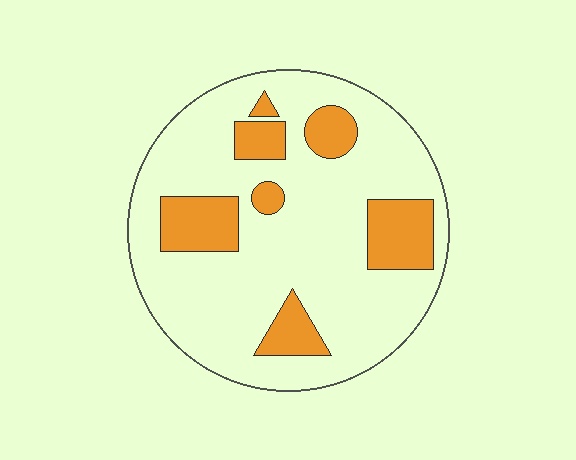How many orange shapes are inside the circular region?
7.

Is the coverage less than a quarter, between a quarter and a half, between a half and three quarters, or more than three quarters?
Less than a quarter.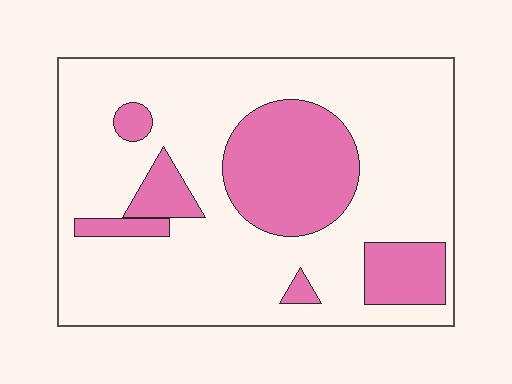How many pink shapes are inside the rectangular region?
6.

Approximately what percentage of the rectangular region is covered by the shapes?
Approximately 25%.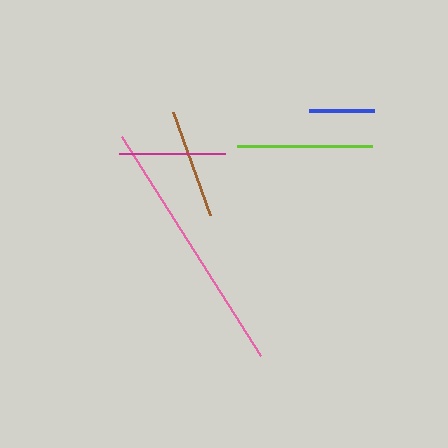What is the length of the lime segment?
The lime segment is approximately 135 pixels long.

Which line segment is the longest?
The pink line is the longest at approximately 259 pixels.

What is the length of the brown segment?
The brown segment is approximately 109 pixels long.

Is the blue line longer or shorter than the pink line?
The pink line is longer than the blue line.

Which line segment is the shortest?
The blue line is the shortest at approximately 65 pixels.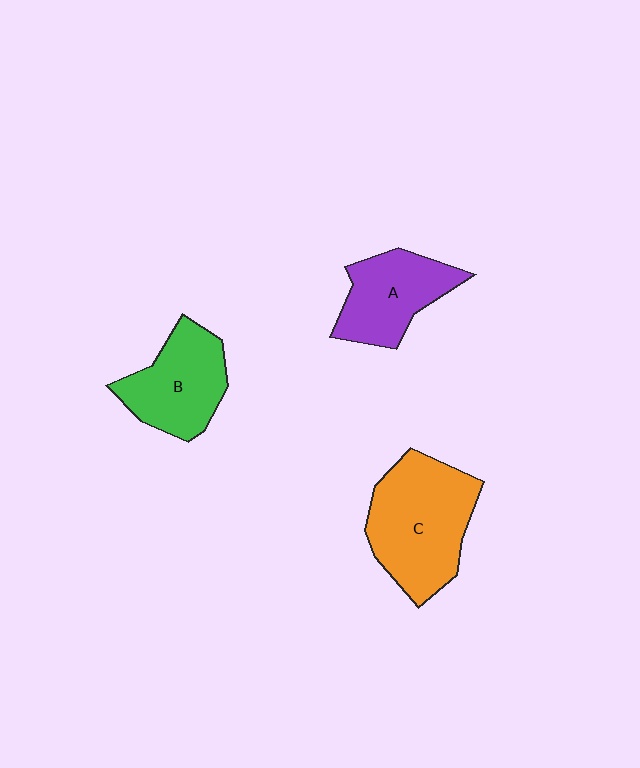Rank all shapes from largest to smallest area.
From largest to smallest: C (orange), B (green), A (purple).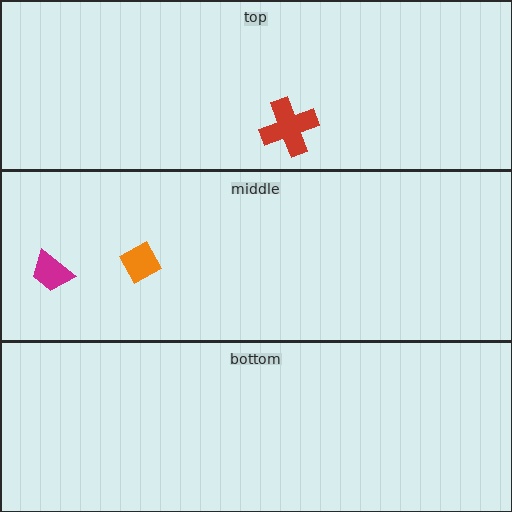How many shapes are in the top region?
1.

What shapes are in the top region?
The red cross.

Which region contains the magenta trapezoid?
The middle region.